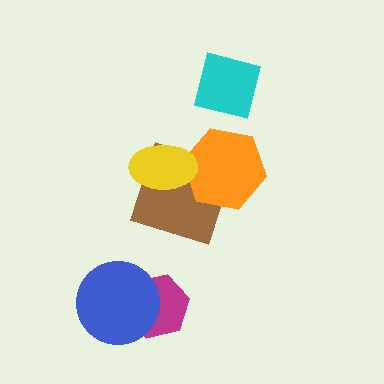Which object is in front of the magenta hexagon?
The blue circle is in front of the magenta hexagon.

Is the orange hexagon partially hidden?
Yes, it is partially covered by another shape.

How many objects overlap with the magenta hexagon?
1 object overlaps with the magenta hexagon.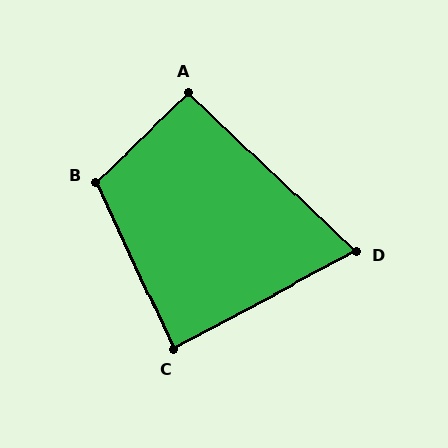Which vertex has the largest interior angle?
B, at approximately 108 degrees.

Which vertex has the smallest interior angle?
D, at approximately 72 degrees.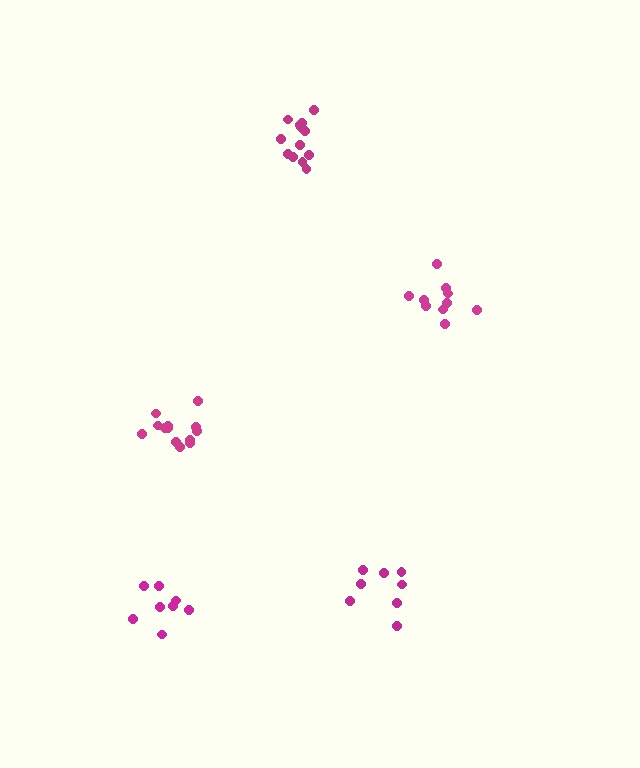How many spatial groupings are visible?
There are 5 spatial groupings.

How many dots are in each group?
Group 1: 13 dots, Group 2: 8 dots, Group 3: 10 dots, Group 4: 8 dots, Group 5: 13 dots (52 total).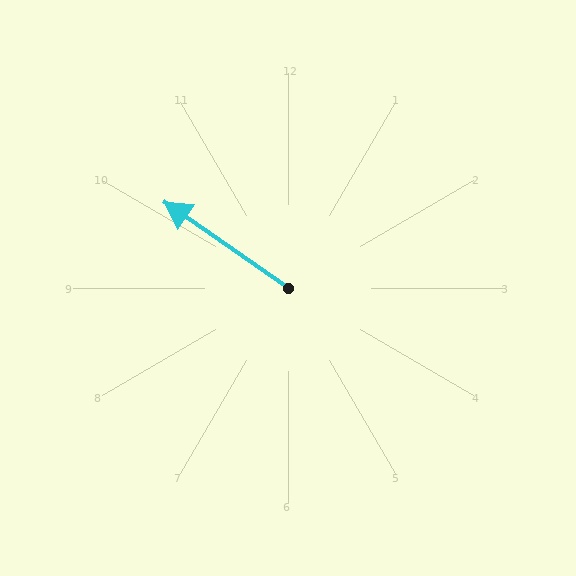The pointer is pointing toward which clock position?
Roughly 10 o'clock.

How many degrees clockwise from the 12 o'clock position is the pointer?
Approximately 305 degrees.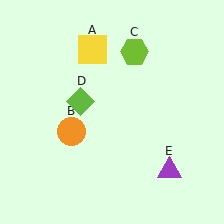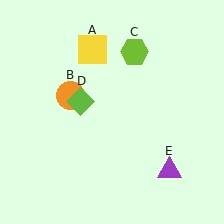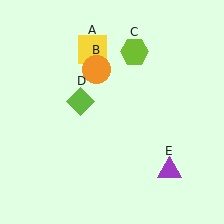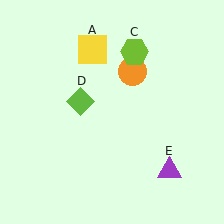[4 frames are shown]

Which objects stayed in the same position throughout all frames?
Yellow square (object A) and lime hexagon (object C) and lime diamond (object D) and purple triangle (object E) remained stationary.